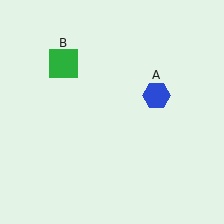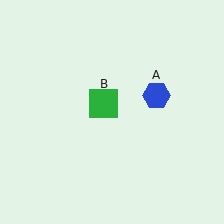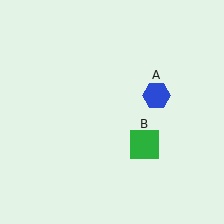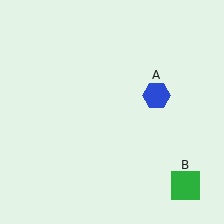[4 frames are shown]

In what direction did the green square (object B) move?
The green square (object B) moved down and to the right.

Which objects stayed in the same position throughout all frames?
Blue hexagon (object A) remained stationary.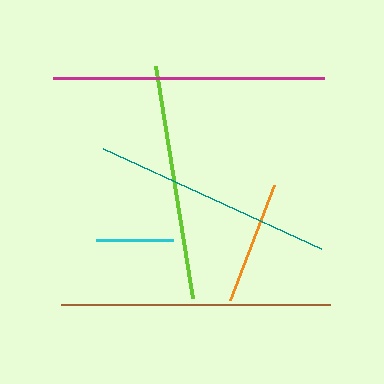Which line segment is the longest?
The magenta line is the longest at approximately 271 pixels.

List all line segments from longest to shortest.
From longest to shortest: magenta, brown, teal, lime, orange, cyan.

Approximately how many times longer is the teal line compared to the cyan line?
The teal line is approximately 3.1 times the length of the cyan line.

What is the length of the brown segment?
The brown segment is approximately 269 pixels long.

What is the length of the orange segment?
The orange segment is approximately 124 pixels long.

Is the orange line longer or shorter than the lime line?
The lime line is longer than the orange line.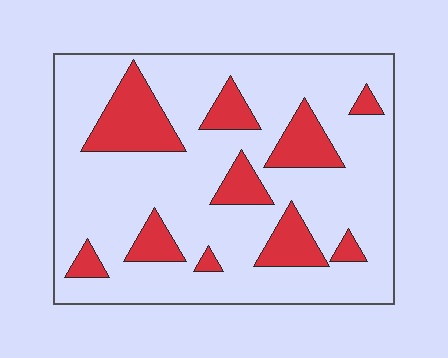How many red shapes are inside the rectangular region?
10.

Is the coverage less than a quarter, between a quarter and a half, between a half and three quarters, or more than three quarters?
Less than a quarter.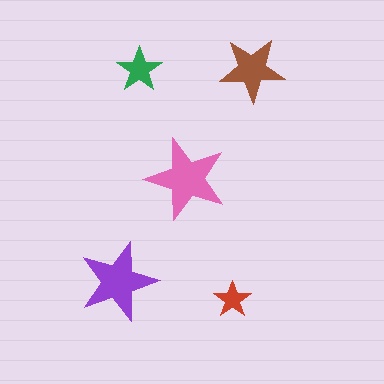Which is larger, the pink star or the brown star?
The pink one.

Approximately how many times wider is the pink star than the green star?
About 2 times wider.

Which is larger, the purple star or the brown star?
The purple one.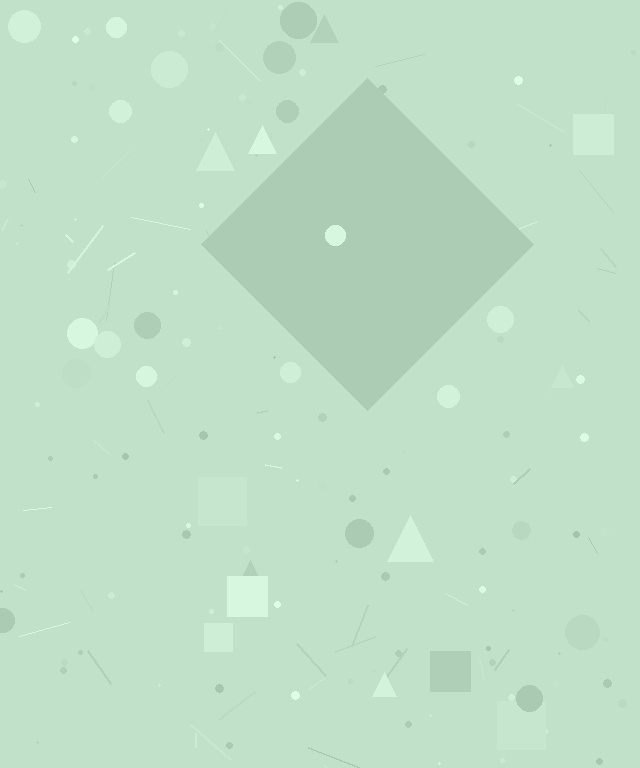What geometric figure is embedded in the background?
A diamond is embedded in the background.